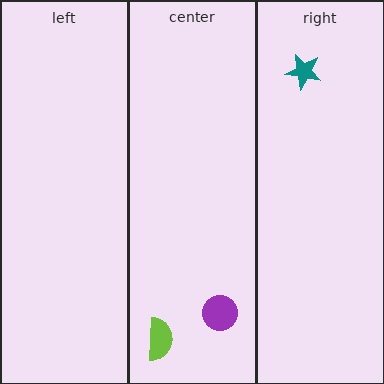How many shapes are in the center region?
2.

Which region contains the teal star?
The right region.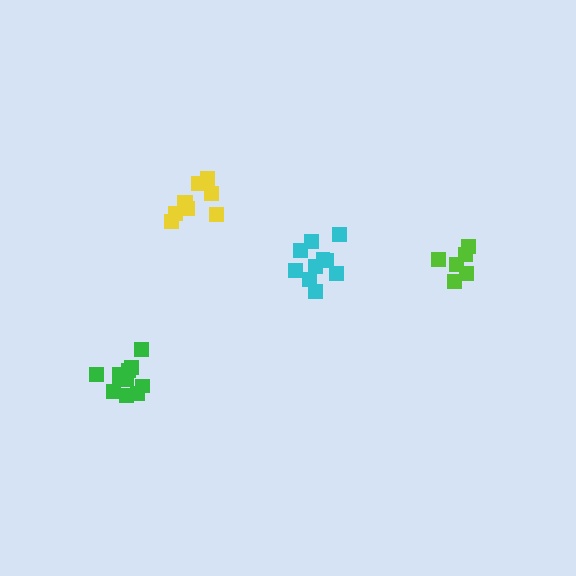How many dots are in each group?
Group 1: 11 dots, Group 2: 9 dots, Group 3: 6 dots, Group 4: 10 dots (36 total).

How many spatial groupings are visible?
There are 4 spatial groupings.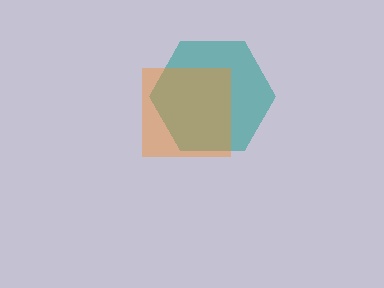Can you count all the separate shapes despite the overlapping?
Yes, there are 2 separate shapes.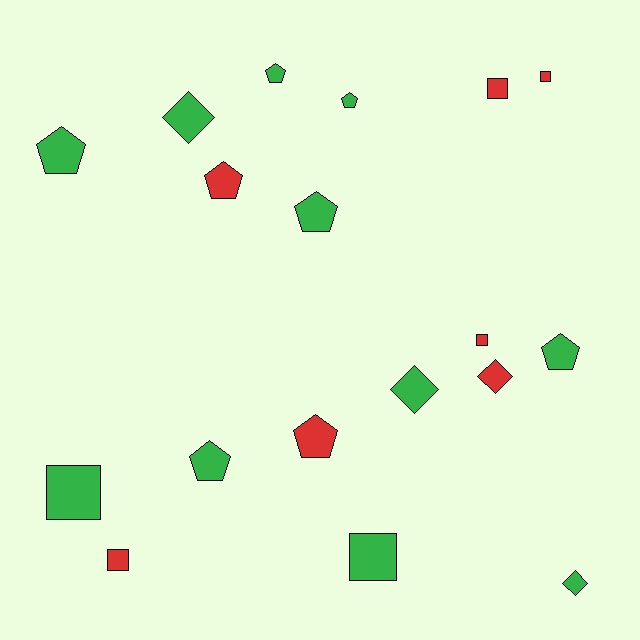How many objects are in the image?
There are 18 objects.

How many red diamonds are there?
There is 1 red diamond.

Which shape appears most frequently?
Pentagon, with 8 objects.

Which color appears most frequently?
Green, with 11 objects.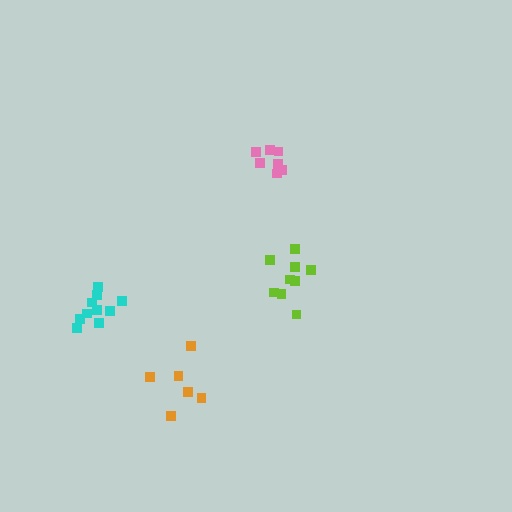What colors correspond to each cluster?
The clusters are colored: cyan, lime, pink, orange.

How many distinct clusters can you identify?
There are 4 distinct clusters.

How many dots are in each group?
Group 1: 10 dots, Group 2: 9 dots, Group 3: 7 dots, Group 4: 6 dots (32 total).